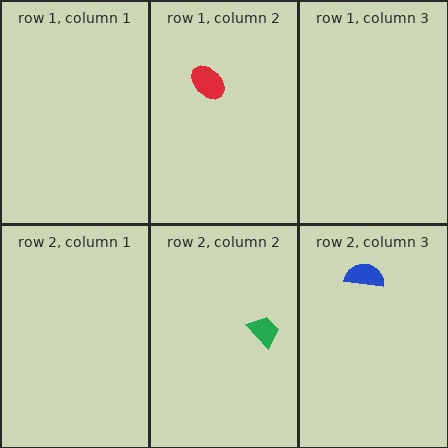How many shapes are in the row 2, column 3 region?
1.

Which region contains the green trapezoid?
The row 2, column 2 region.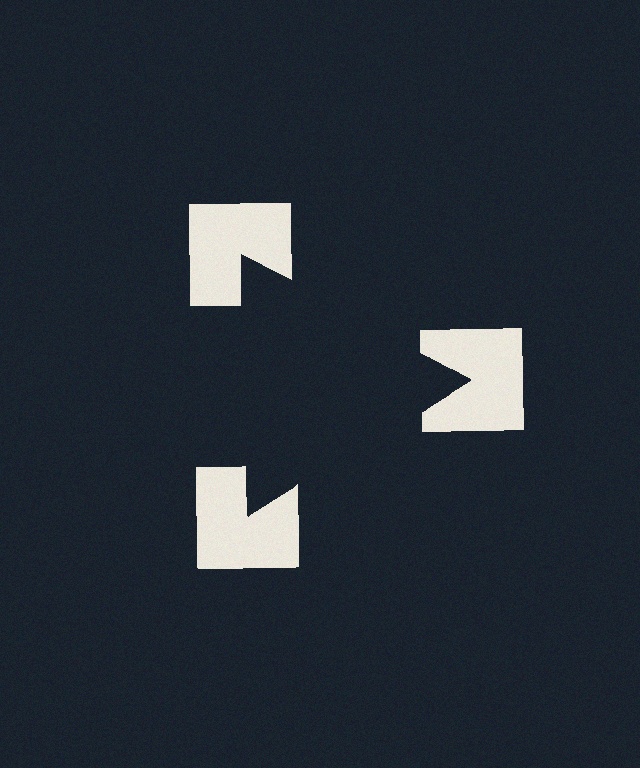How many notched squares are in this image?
There are 3 — one at each vertex of the illusory triangle.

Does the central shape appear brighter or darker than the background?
It typically appears slightly darker than the background, even though no actual brightness change is drawn.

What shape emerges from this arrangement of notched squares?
An illusory triangle — its edges are inferred from the aligned wedge cuts in the notched squares, not physically drawn.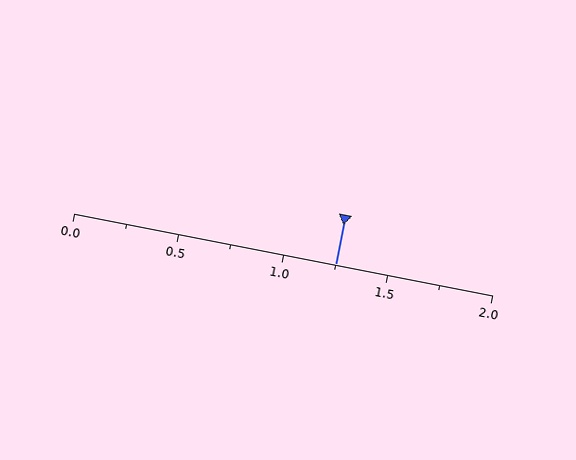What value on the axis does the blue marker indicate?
The marker indicates approximately 1.25.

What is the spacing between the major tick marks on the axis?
The major ticks are spaced 0.5 apart.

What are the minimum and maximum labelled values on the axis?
The axis runs from 0.0 to 2.0.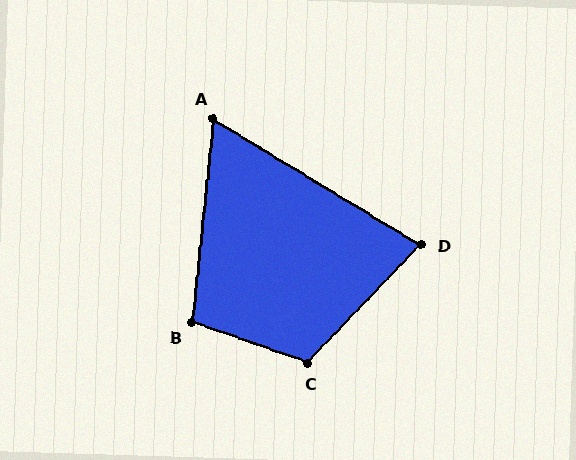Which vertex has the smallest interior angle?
A, at approximately 65 degrees.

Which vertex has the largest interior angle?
C, at approximately 115 degrees.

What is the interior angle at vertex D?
Approximately 77 degrees (acute).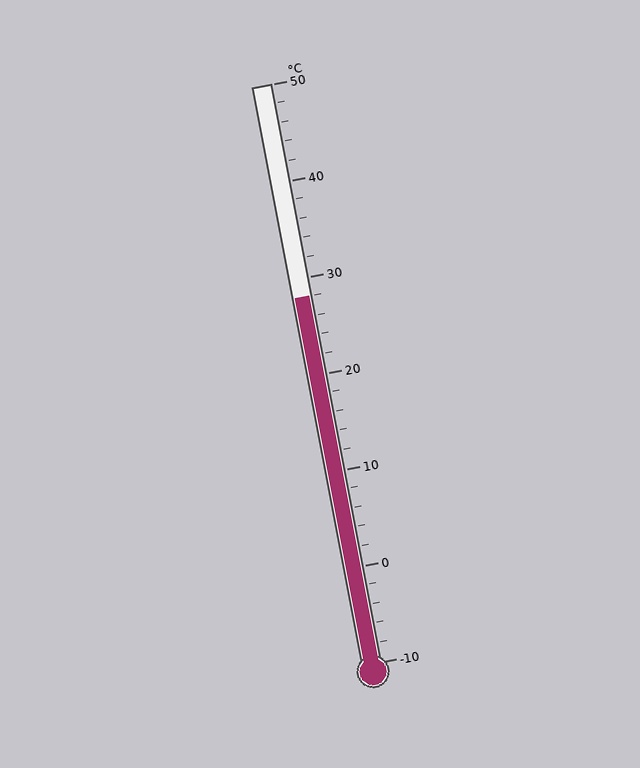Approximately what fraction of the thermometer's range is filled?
The thermometer is filled to approximately 65% of its range.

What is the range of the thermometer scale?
The thermometer scale ranges from -10°C to 50°C.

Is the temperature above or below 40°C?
The temperature is below 40°C.